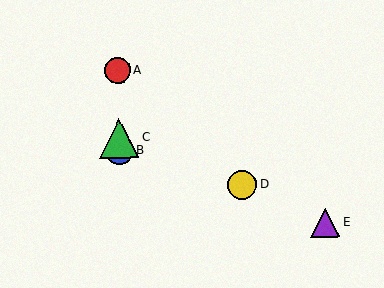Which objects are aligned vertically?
Objects A, B, C are aligned vertically.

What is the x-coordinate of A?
Object A is at x≈118.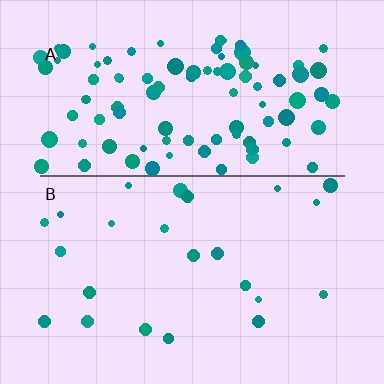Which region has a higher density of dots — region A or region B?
A (the top).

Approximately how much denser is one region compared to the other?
Approximately 4.3× — region A over region B.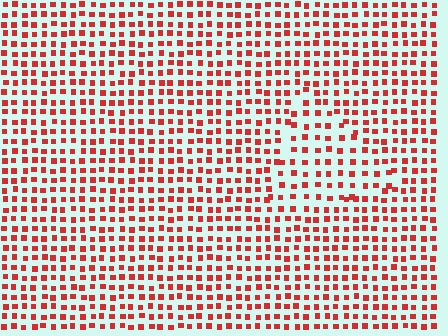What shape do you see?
I see a triangle.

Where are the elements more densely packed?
The elements are more densely packed outside the triangle boundary.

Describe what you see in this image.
The image contains small red elements arranged at two different densities. A triangle-shaped region is visible where the elements are less densely packed than the surrounding area.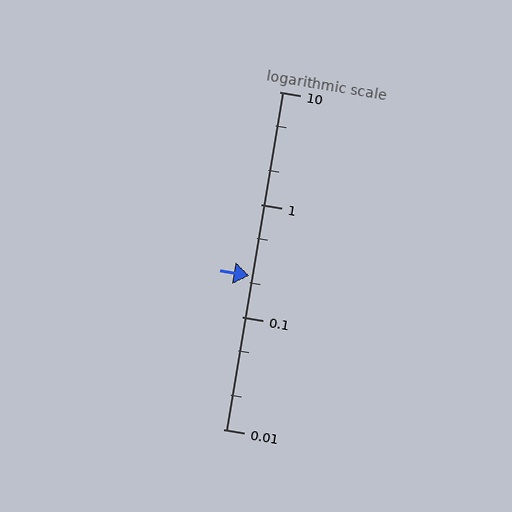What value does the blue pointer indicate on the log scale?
The pointer indicates approximately 0.23.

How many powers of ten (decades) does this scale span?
The scale spans 3 decades, from 0.01 to 10.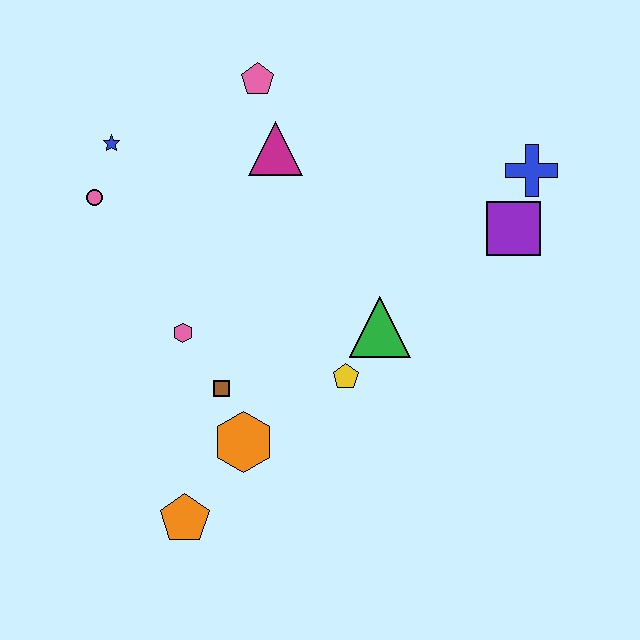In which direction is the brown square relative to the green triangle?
The brown square is to the left of the green triangle.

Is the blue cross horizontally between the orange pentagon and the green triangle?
No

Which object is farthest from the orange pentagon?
The blue cross is farthest from the orange pentagon.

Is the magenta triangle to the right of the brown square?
Yes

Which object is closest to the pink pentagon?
The magenta triangle is closest to the pink pentagon.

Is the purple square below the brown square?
No